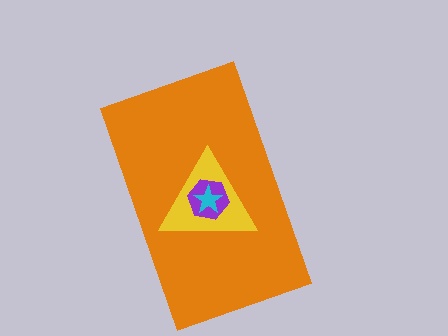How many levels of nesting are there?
4.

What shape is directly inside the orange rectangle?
The yellow triangle.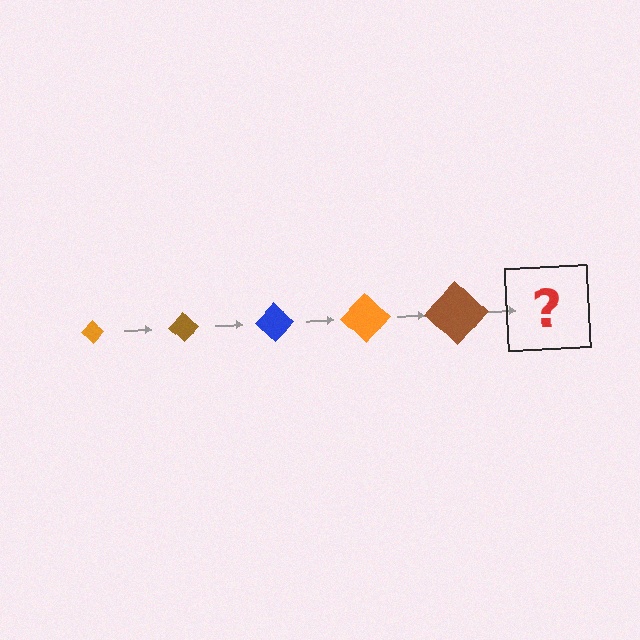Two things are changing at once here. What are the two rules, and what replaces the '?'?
The two rules are that the diamond grows larger each step and the color cycles through orange, brown, and blue. The '?' should be a blue diamond, larger than the previous one.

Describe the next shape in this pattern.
It should be a blue diamond, larger than the previous one.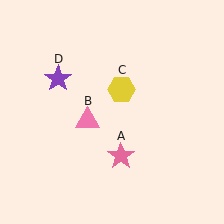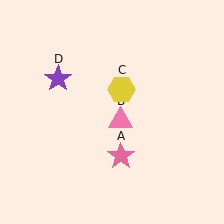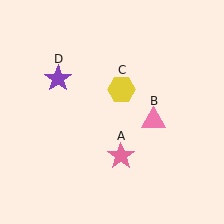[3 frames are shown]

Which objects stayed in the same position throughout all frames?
Pink star (object A) and yellow hexagon (object C) and purple star (object D) remained stationary.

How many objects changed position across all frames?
1 object changed position: pink triangle (object B).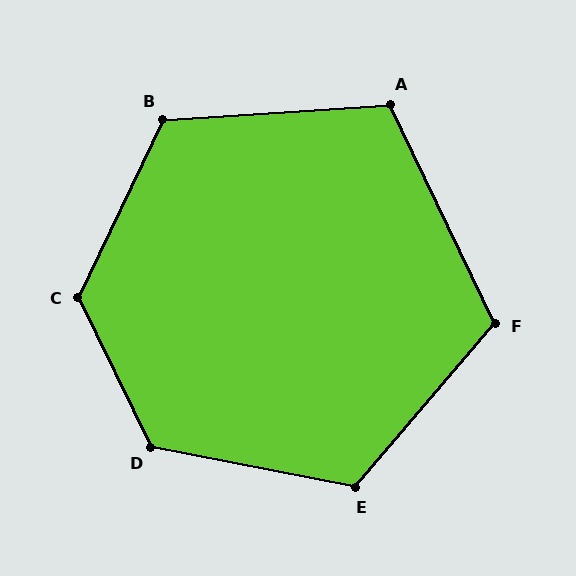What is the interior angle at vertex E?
Approximately 119 degrees (obtuse).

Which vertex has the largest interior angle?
C, at approximately 129 degrees.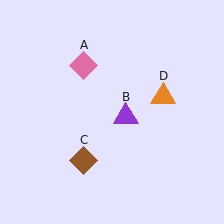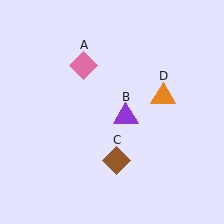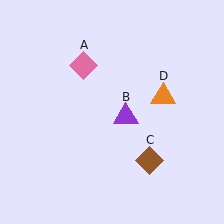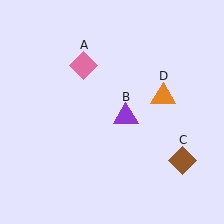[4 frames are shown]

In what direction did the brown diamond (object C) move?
The brown diamond (object C) moved right.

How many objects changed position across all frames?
1 object changed position: brown diamond (object C).